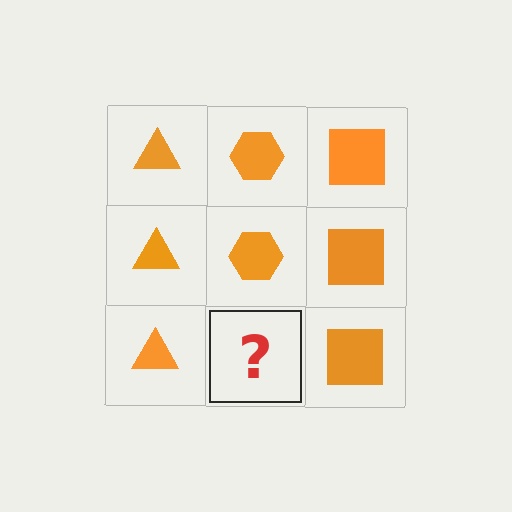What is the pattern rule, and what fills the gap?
The rule is that each column has a consistent shape. The gap should be filled with an orange hexagon.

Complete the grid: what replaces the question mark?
The question mark should be replaced with an orange hexagon.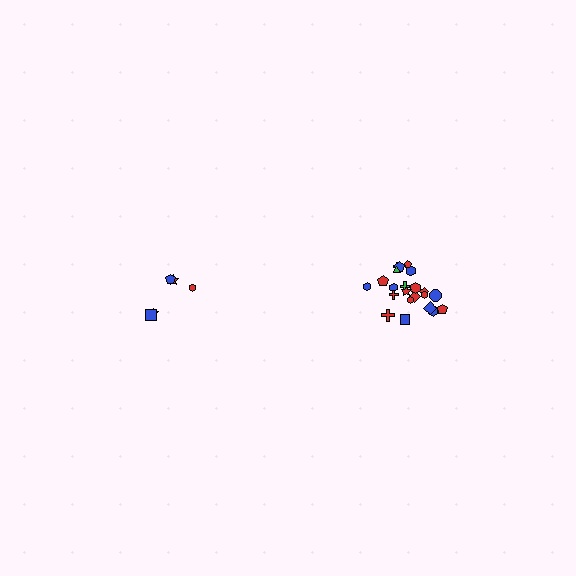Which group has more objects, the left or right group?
The right group.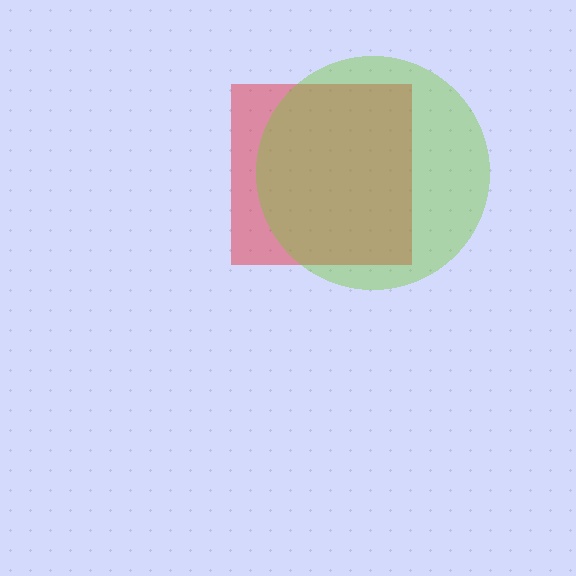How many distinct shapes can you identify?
There are 2 distinct shapes: a red square, a lime circle.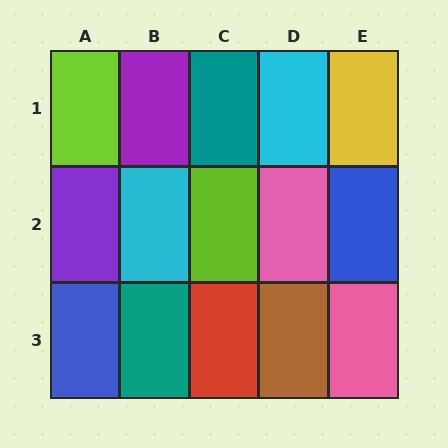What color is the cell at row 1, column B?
Purple.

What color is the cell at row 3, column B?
Teal.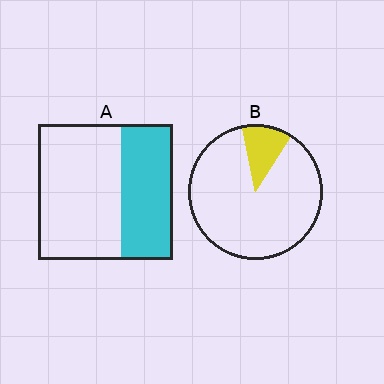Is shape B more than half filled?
No.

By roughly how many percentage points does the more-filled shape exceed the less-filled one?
By roughly 25 percentage points (A over B).